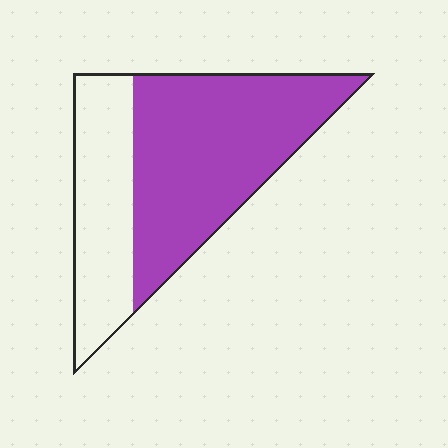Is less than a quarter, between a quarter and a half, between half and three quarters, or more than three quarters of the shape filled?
Between half and three quarters.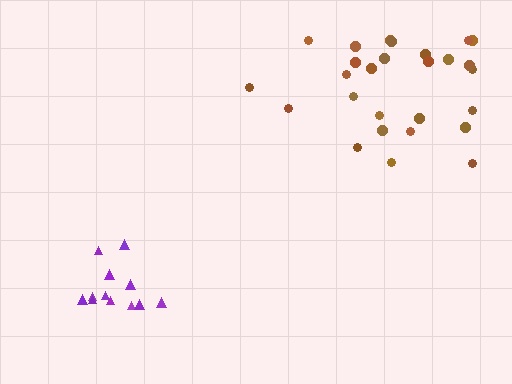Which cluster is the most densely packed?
Purple.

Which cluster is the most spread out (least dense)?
Brown.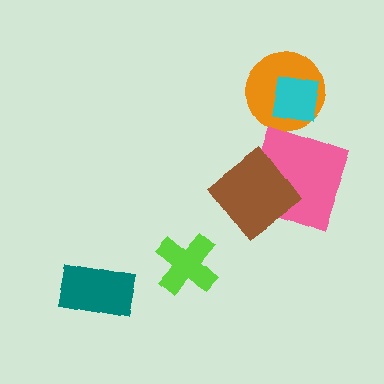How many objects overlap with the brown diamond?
1 object overlaps with the brown diamond.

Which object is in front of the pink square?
The brown diamond is in front of the pink square.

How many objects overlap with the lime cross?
0 objects overlap with the lime cross.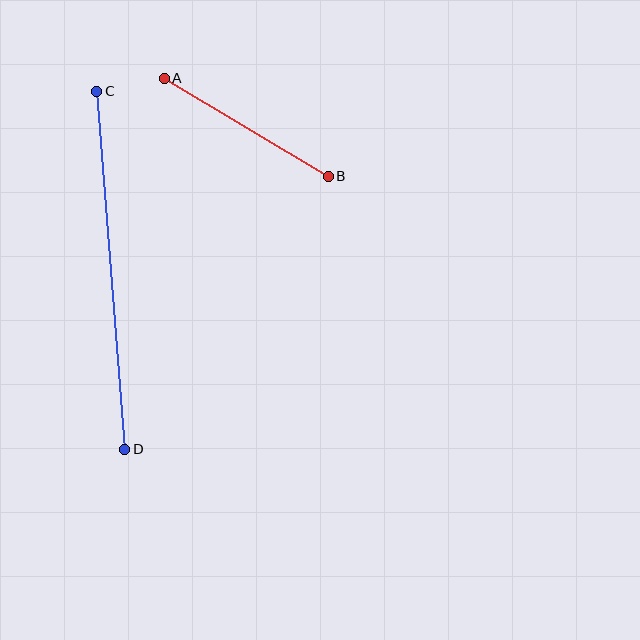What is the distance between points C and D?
The distance is approximately 359 pixels.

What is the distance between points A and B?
The distance is approximately 191 pixels.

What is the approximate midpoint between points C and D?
The midpoint is at approximately (111, 270) pixels.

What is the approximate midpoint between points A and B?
The midpoint is at approximately (246, 127) pixels.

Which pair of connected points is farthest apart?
Points C and D are farthest apart.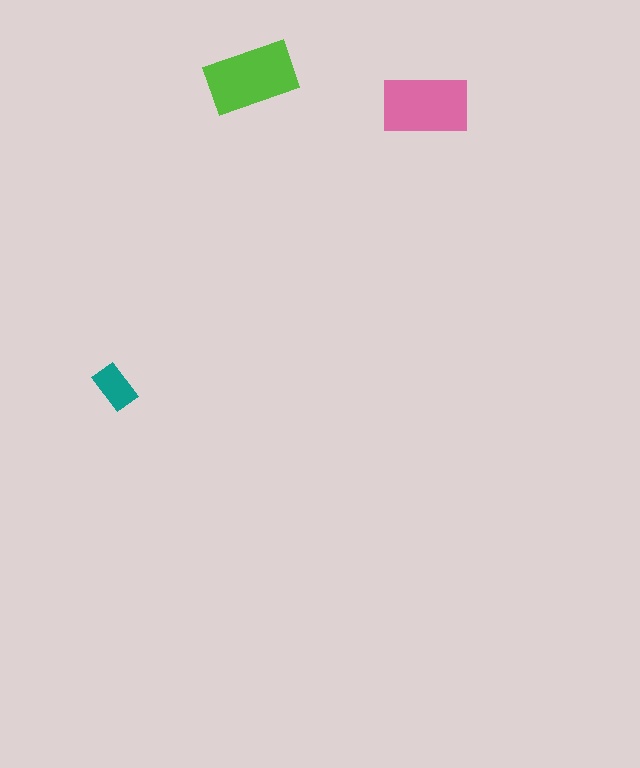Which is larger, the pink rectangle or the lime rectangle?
The lime one.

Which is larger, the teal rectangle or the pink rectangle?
The pink one.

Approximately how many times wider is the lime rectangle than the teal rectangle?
About 2 times wider.